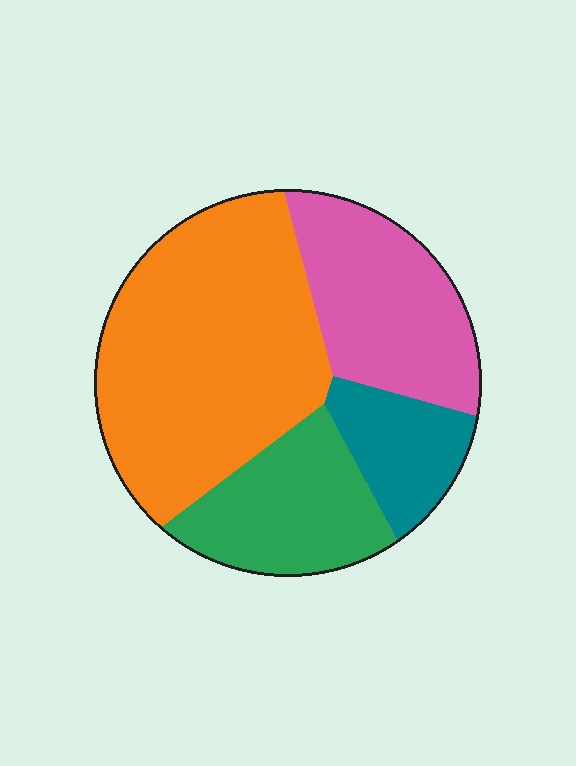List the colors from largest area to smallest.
From largest to smallest: orange, pink, green, teal.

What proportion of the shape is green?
Green covers 19% of the shape.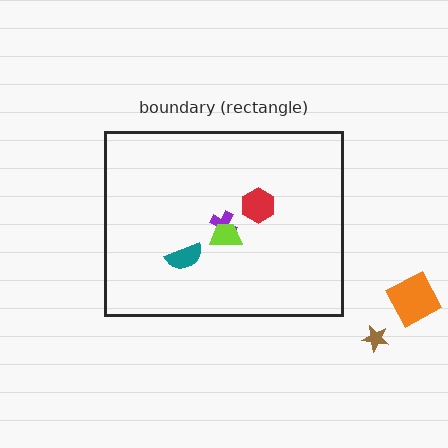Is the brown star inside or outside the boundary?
Outside.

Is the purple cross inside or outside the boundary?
Inside.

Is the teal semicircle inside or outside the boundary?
Inside.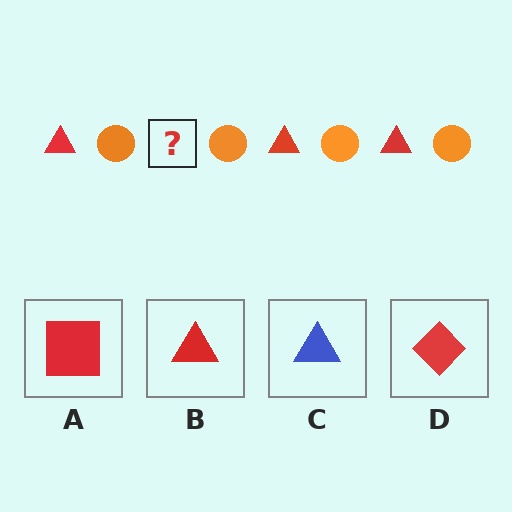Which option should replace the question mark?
Option B.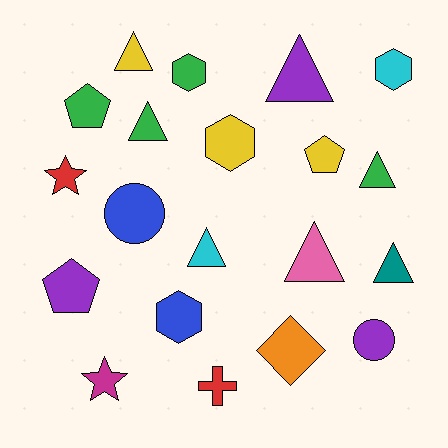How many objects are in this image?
There are 20 objects.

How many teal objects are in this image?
There is 1 teal object.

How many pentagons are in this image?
There are 3 pentagons.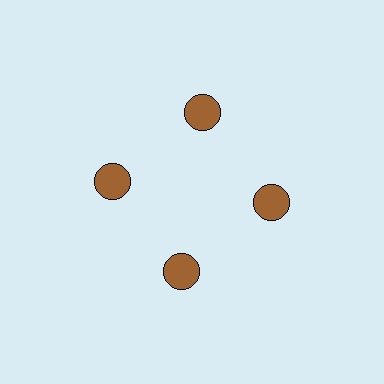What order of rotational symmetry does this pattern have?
This pattern has 4-fold rotational symmetry.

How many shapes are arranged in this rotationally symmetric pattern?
There are 4 shapes, arranged in 4 groups of 1.